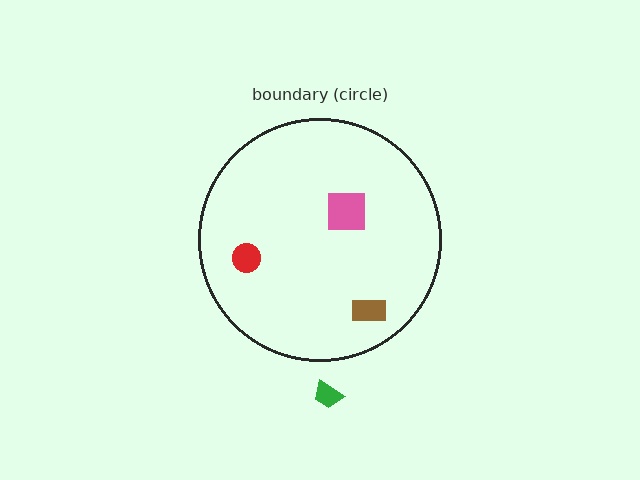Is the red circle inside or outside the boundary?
Inside.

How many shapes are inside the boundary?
3 inside, 1 outside.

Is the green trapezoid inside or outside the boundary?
Outside.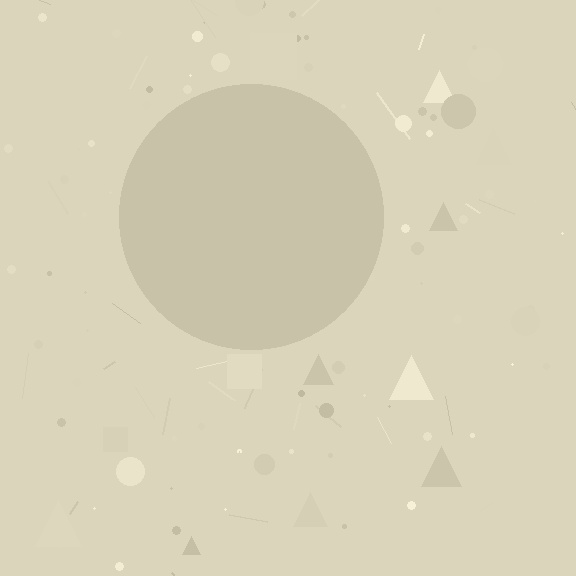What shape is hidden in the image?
A circle is hidden in the image.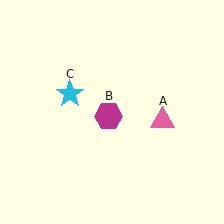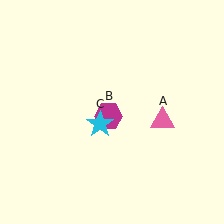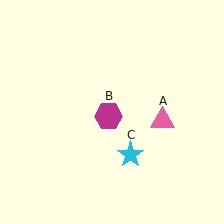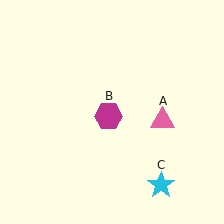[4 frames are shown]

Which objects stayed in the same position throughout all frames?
Pink triangle (object A) and magenta hexagon (object B) remained stationary.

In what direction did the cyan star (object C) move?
The cyan star (object C) moved down and to the right.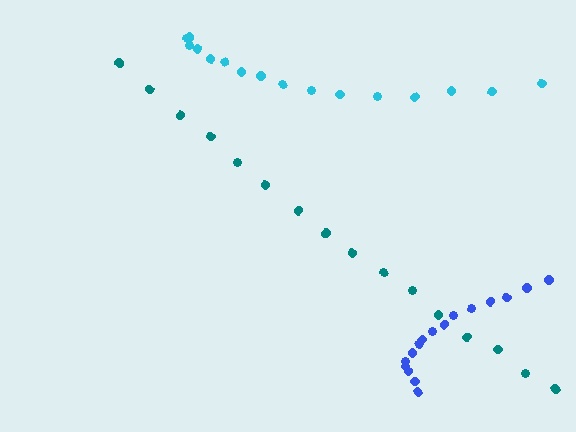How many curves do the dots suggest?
There are 3 distinct paths.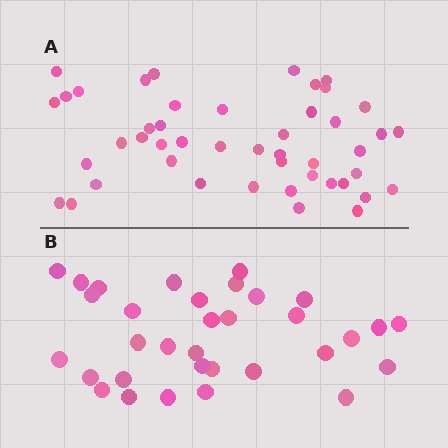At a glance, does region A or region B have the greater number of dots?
Region A (the top region) has more dots.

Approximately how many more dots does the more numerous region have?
Region A has approximately 15 more dots than region B.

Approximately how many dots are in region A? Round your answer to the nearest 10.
About 50 dots. (The exact count is 46, which rounds to 50.)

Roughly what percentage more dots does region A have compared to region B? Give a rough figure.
About 40% more.